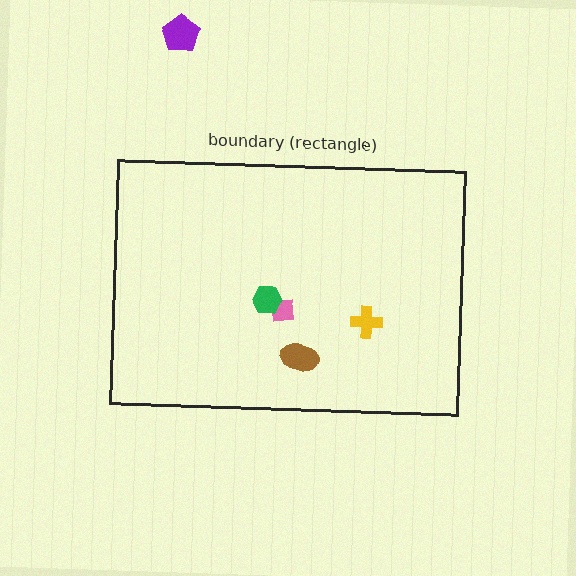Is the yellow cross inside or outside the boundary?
Inside.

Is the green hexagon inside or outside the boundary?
Inside.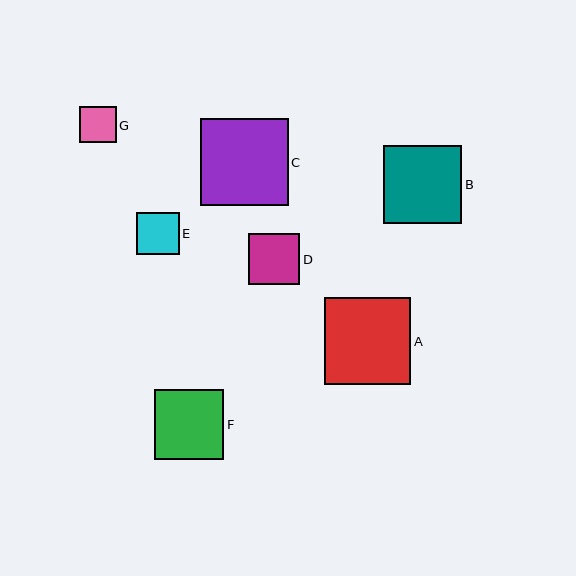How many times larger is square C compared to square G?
Square C is approximately 2.4 times the size of square G.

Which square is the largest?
Square C is the largest with a size of approximately 87 pixels.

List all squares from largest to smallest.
From largest to smallest: C, A, B, F, D, E, G.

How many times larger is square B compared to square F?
Square B is approximately 1.1 times the size of square F.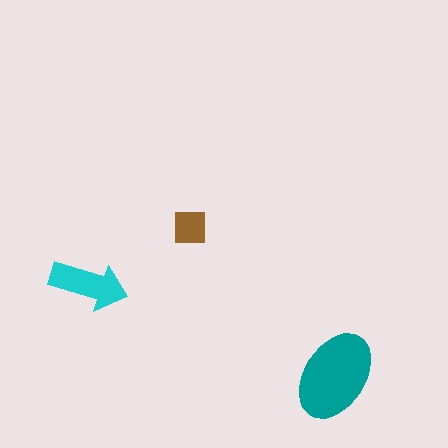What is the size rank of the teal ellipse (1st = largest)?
1st.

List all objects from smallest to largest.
The brown square, the cyan arrow, the teal ellipse.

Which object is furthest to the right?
The teal ellipse is rightmost.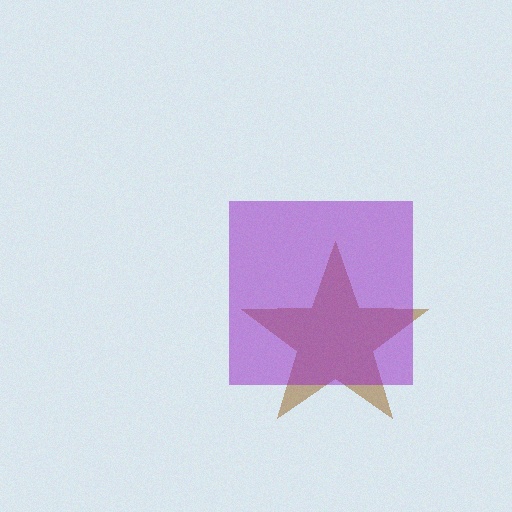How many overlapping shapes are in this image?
There are 2 overlapping shapes in the image.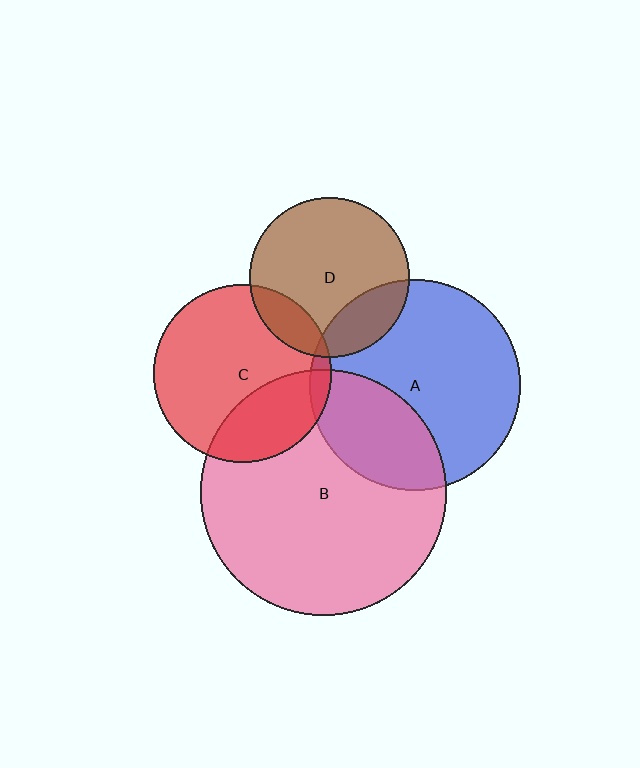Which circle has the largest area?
Circle B (pink).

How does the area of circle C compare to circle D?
Approximately 1.2 times.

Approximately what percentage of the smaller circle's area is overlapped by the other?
Approximately 5%.